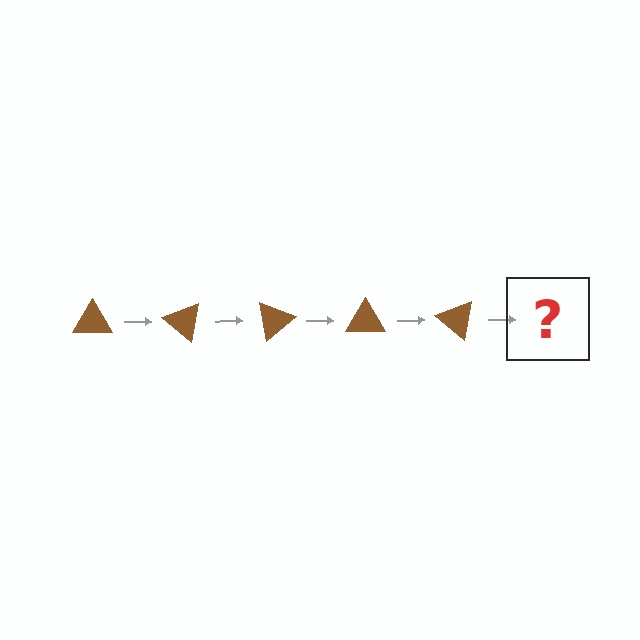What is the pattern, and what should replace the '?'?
The pattern is that the triangle rotates 40 degrees each step. The '?' should be a brown triangle rotated 200 degrees.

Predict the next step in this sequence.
The next step is a brown triangle rotated 200 degrees.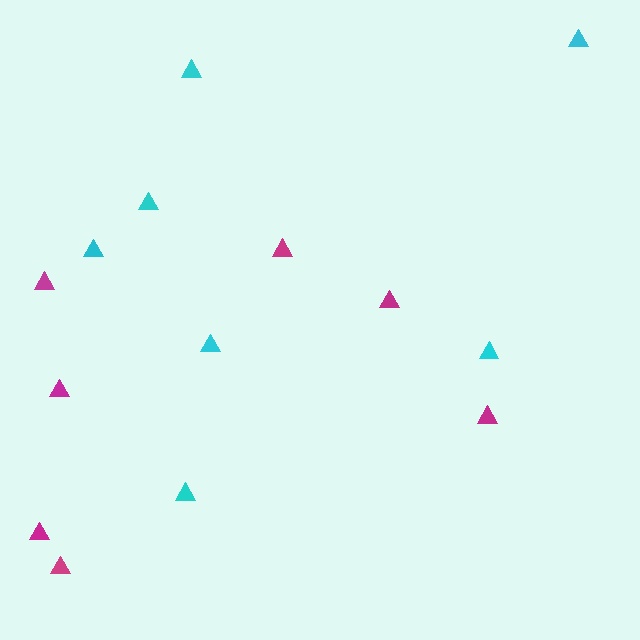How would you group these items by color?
There are 2 groups: one group of magenta triangles (7) and one group of cyan triangles (7).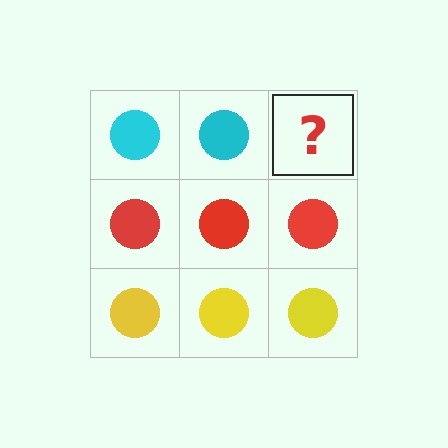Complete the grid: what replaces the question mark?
The question mark should be replaced with a cyan circle.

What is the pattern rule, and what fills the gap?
The rule is that each row has a consistent color. The gap should be filled with a cyan circle.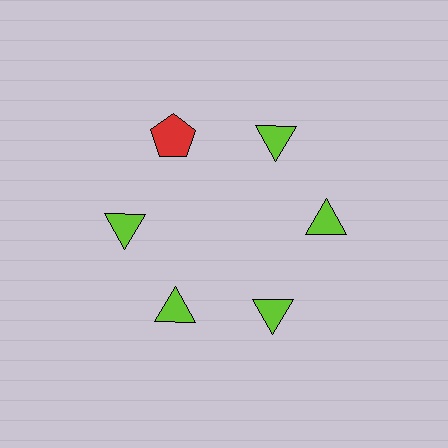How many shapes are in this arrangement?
There are 6 shapes arranged in a ring pattern.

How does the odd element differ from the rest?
It differs in both color (red instead of lime) and shape (pentagon instead of triangle).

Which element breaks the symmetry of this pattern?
The red pentagon at roughly the 11 o'clock position breaks the symmetry. All other shapes are lime triangles.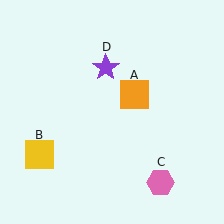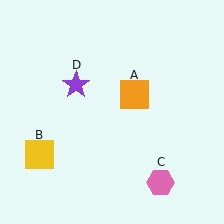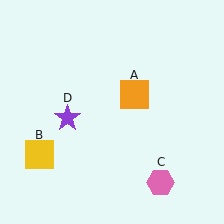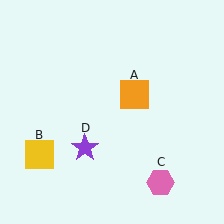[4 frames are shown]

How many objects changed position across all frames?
1 object changed position: purple star (object D).